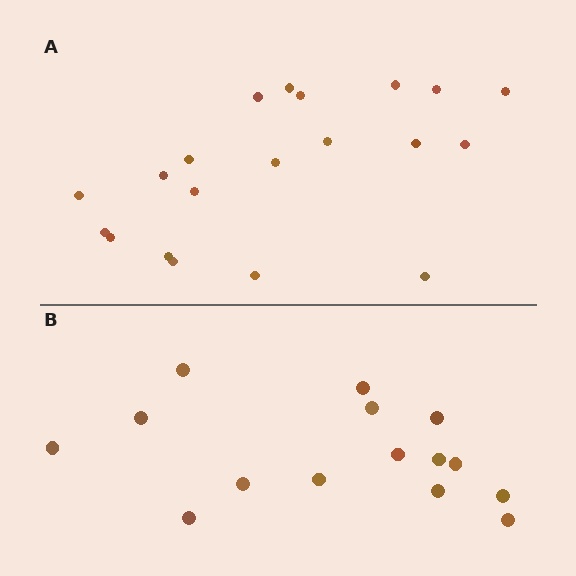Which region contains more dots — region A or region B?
Region A (the top region) has more dots.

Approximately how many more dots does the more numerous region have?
Region A has about 5 more dots than region B.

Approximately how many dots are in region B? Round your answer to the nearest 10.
About 20 dots. (The exact count is 15, which rounds to 20.)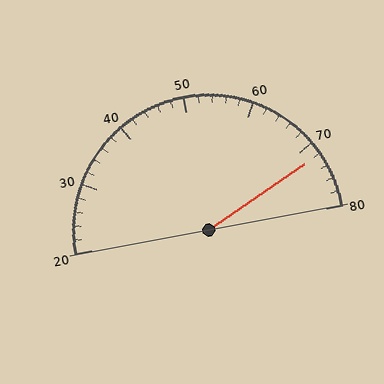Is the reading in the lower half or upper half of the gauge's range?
The reading is in the upper half of the range (20 to 80).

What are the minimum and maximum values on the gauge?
The gauge ranges from 20 to 80.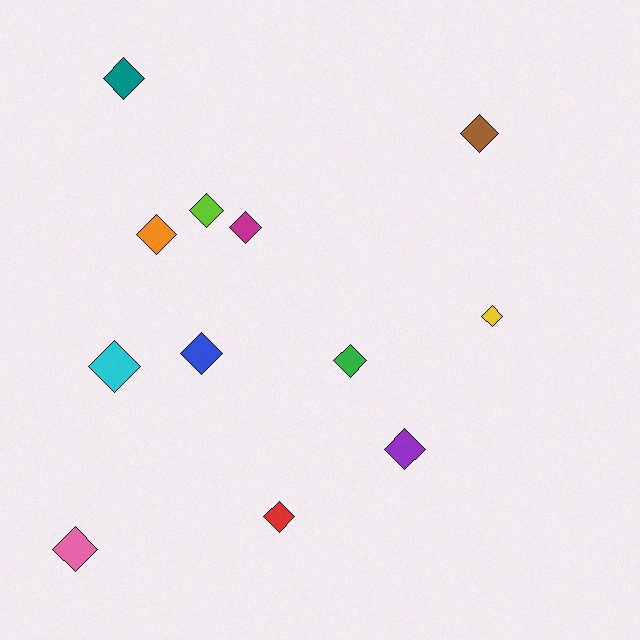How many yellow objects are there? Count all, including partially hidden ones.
There is 1 yellow object.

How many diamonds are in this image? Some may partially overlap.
There are 12 diamonds.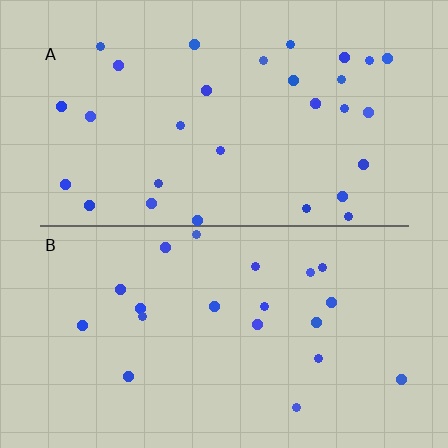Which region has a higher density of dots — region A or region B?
A (the top).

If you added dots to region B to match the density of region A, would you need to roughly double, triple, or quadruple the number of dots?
Approximately double.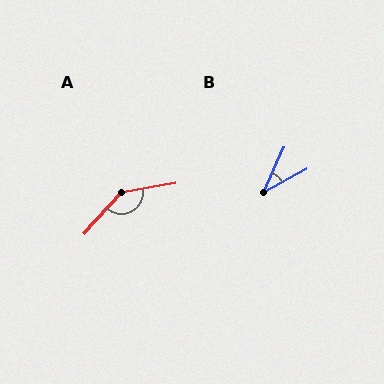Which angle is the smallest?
B, at approximately 38 degrees.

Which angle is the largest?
A, at approximately 142 degrees.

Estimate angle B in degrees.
Approximately 38 degrees.